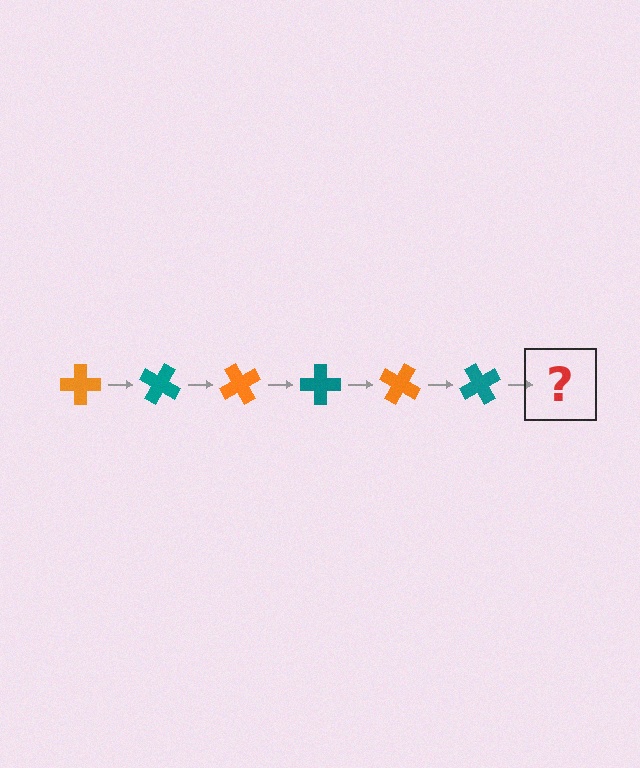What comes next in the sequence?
The next element should be an orange cross, rotated 180 degrees from the start.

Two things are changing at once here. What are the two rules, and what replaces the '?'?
The two rules are that it rotates 30 degrees each step and the color cycles through orange and teal. The '?' should be an orange cross, rotated 180 degrees from the start.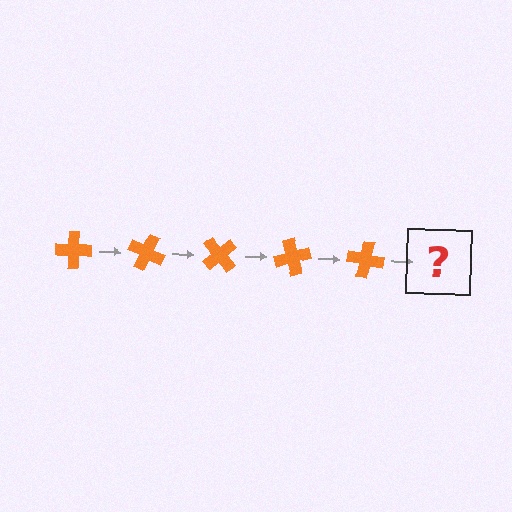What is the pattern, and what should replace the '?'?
The pattern is that the cross rotates 25 degrees each step. The '?' should be an orange cross rotated 125 degrees.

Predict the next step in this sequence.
The next step is an orange cross rotated 125 degrees.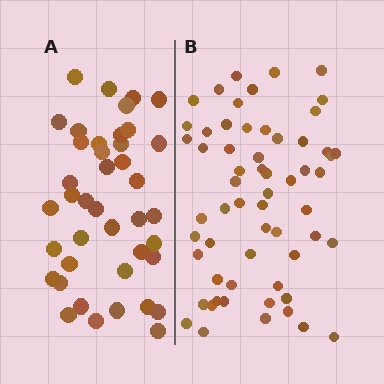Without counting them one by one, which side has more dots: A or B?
Region B (the right region) has more dots.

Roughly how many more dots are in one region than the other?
Region B has approximately 20 more dots than region A.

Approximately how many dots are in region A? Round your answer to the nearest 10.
About 40 dots. (The exact count is 41, which rounds to 40.)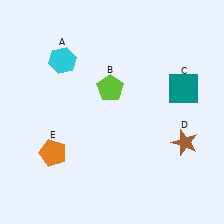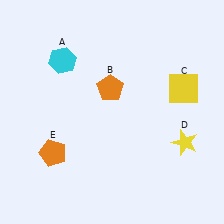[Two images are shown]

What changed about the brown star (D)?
In Image 1, D is brown. In Image 2, it changed to yellow.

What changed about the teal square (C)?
In Image 1, C is teal. In Image 2, it changed to yellow.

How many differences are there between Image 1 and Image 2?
There are 3 differences between the two images.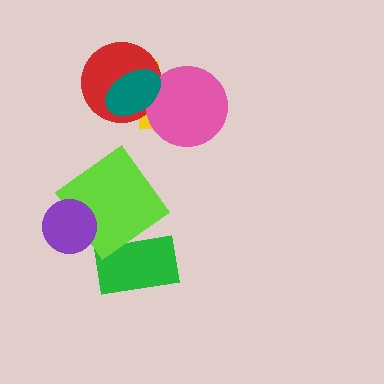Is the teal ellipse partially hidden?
No, no other shape covers it.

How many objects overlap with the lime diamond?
2 objects overlap with the lime diamond.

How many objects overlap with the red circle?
3 objects overlap with the red circle.